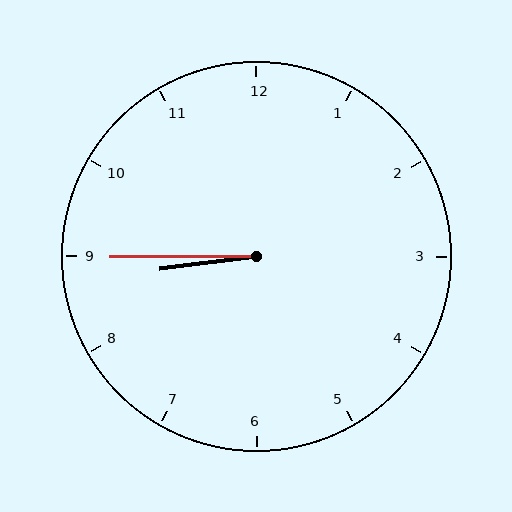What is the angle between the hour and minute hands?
Approximately 8 degrees.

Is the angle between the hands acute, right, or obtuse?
It is acute.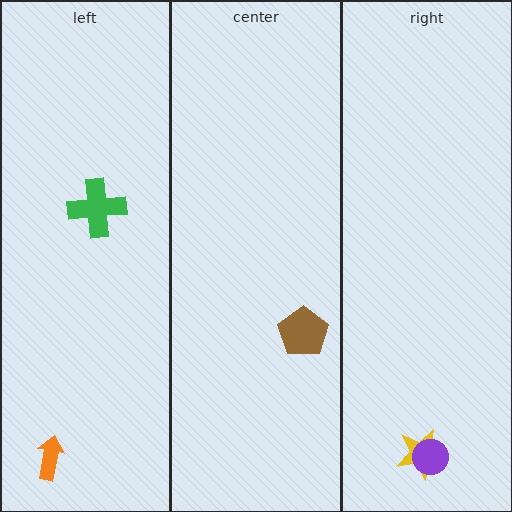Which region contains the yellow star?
The right region.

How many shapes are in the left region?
2.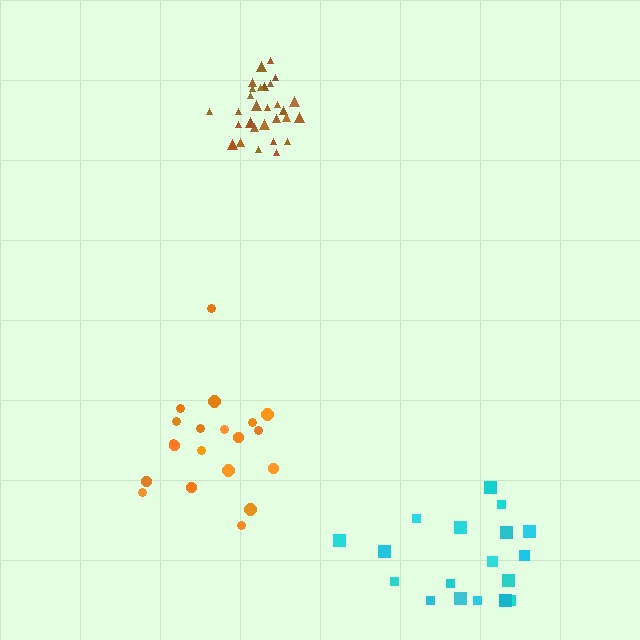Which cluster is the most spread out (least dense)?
Cyan.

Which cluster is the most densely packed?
Brown.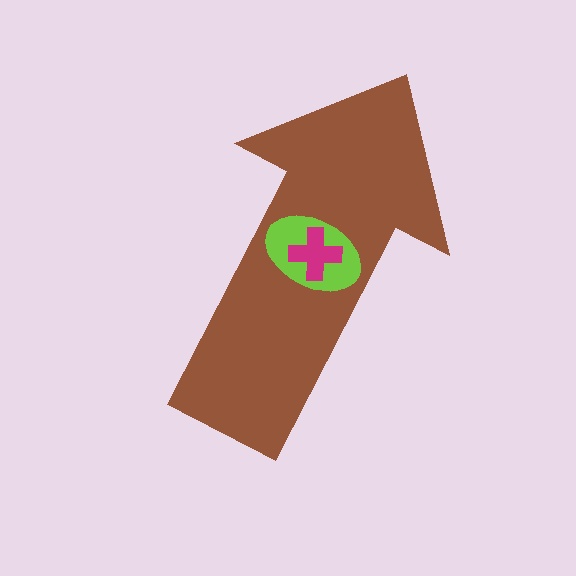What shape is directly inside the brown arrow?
The lime ellipse.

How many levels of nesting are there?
3.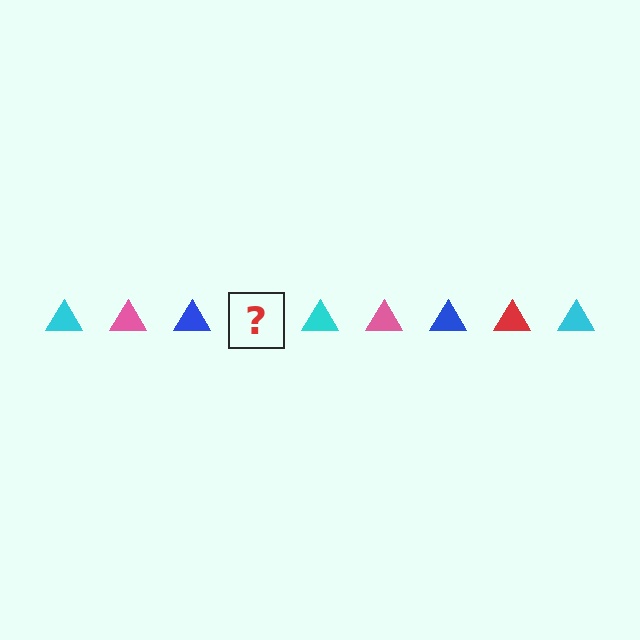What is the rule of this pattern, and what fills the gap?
The rule is that the pattern cycles through cyan, pink, blue, red triangles. The gap should be filled with a red triangle.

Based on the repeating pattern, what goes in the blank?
The blank should be a red triangle.